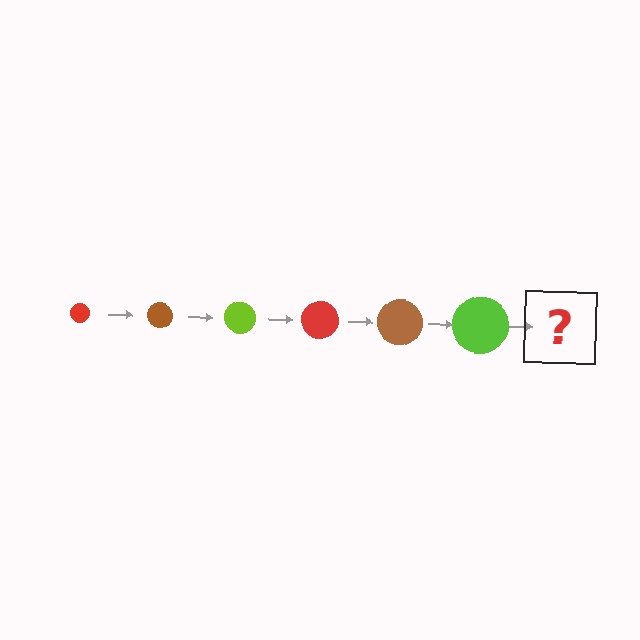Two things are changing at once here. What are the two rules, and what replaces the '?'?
The two rules are that the circle grows larger each step and the color cycles through red, brown, and lime. The '?' should be a red circle, larger than the previous one.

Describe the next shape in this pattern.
It should be a red circle, larger than the previous one.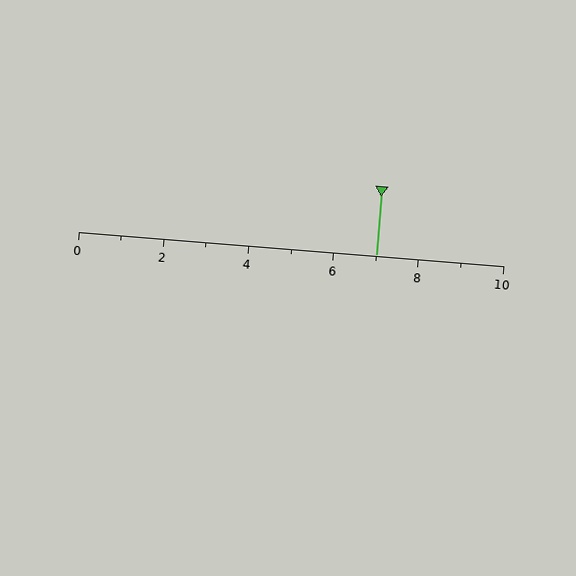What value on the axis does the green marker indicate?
The marker indicates approximately 7.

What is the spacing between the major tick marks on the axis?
The major ticks are spaced 2 apart.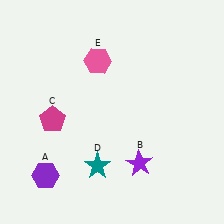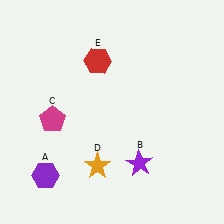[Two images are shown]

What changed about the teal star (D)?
In Image 1, D is teal. In Image 2, it changed to orange.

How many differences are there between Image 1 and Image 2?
There are 2 differences between the two images.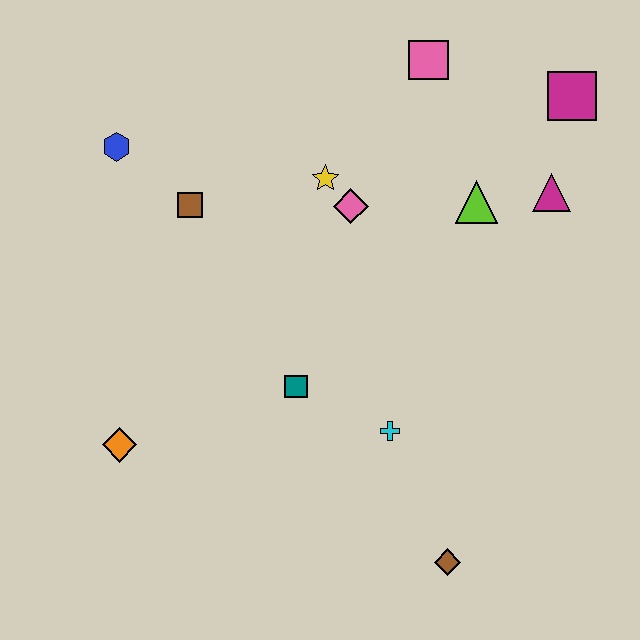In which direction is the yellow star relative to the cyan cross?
The yellow star is above the cyan cross.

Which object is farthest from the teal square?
The magenta square is farthest from the teal square.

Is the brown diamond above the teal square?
No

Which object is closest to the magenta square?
The magenta triangle is closest to the magenta square.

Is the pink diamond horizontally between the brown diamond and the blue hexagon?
Yes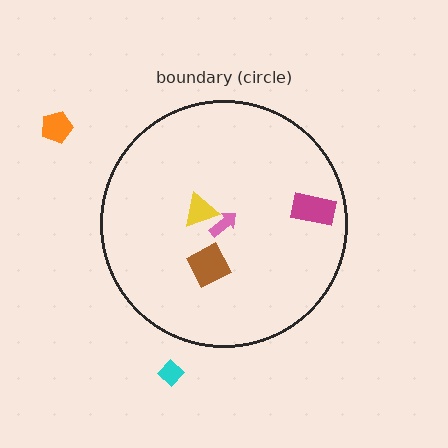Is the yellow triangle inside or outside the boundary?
Inside.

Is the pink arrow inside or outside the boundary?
Inside.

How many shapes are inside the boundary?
4 inside, 2 outside.